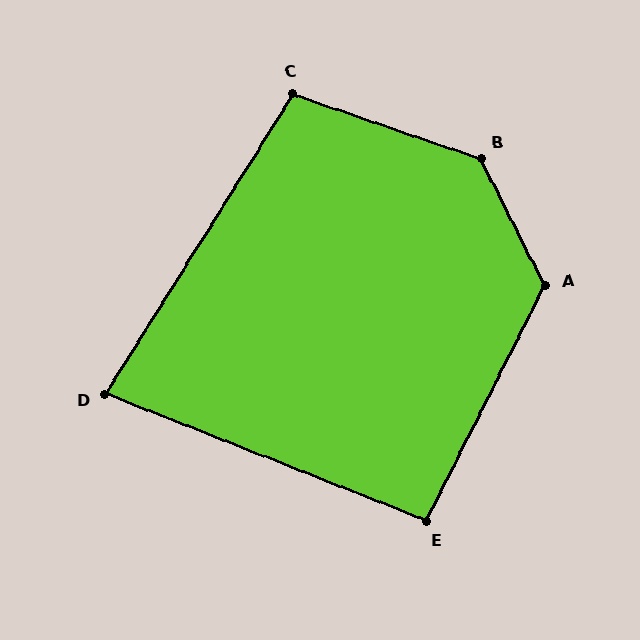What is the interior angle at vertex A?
Approximately 126 degrees (obtuse).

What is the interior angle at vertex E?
Approximately 95 degrees (obtuse).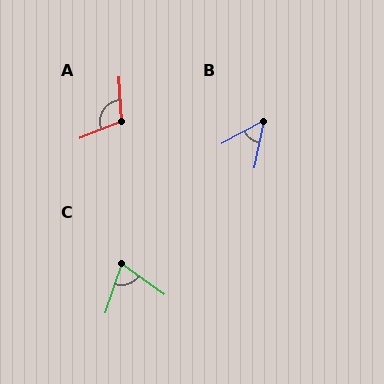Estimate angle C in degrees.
Approximately 72 degrees.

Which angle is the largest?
A, at approximately 109 degrees.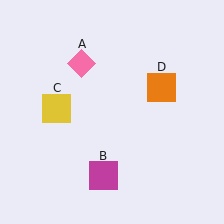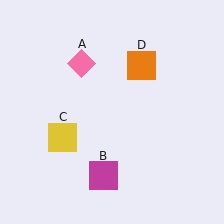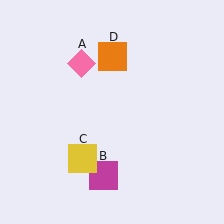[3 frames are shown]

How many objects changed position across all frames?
2 objects changed position: yellow square (object C), orange square (object D).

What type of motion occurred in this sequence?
The yellow square (object C), orange square (object D) rotated counterclockwise around the center of the scene.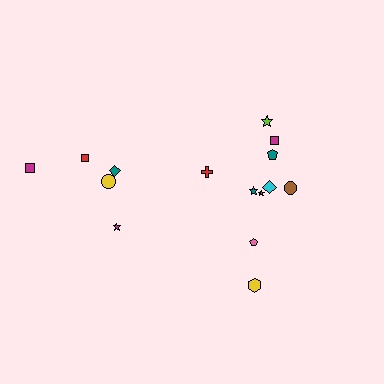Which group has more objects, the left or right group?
The right group.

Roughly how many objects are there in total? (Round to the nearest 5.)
Roughly 15 objects in total.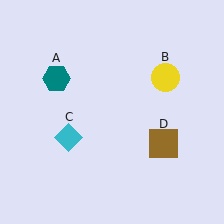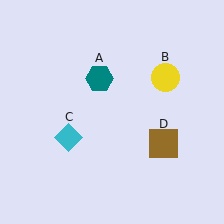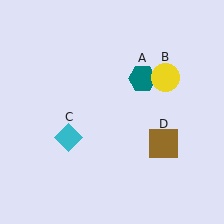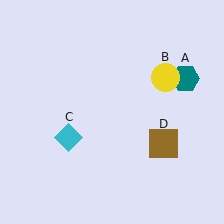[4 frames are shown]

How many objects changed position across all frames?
1 object changed position: teal hexagon (object A).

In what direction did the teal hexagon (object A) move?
The teal hexagon (object A) moved right.